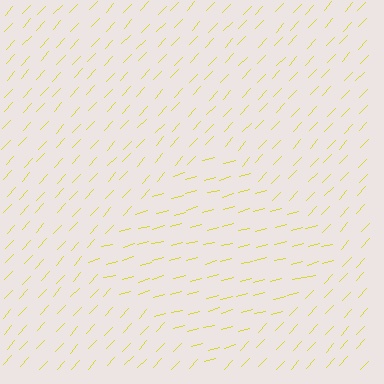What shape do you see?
I see a diamond.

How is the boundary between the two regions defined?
The boundary is defined purely by a change in line orientation (approximately 32 degrees difference). All lines are the same color and thickness.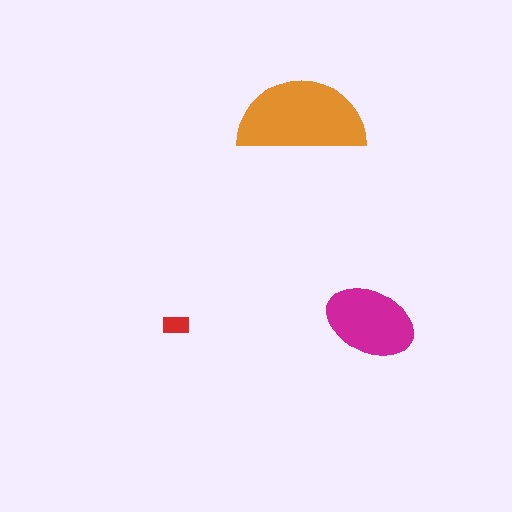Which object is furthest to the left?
The red rectangle is leftmost.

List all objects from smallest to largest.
The red rectangle, the magenta ellipse, the orange semicircle.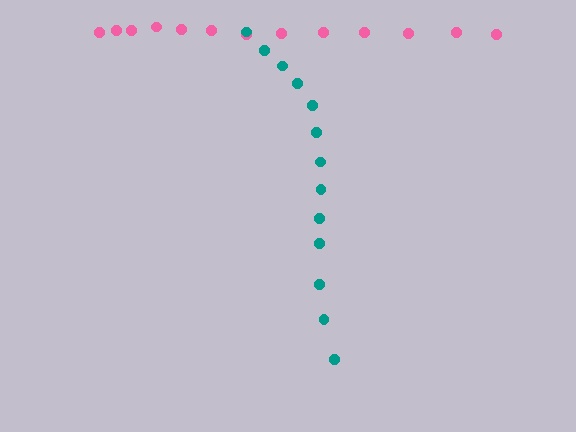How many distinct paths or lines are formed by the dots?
There are 2 distinct paths.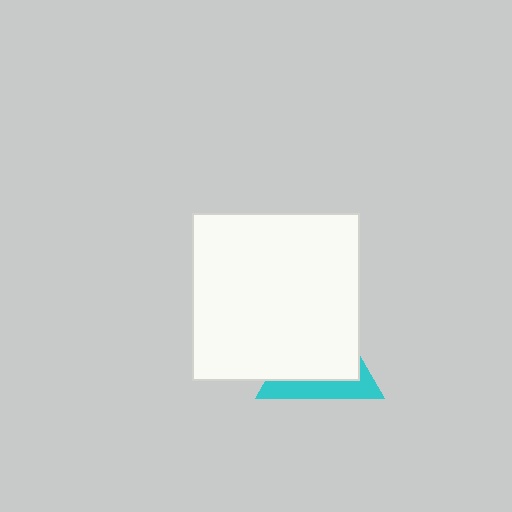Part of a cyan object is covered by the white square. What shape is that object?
It is a triangle.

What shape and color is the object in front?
The object in front is a white square.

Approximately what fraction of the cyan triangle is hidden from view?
Roughly 68% of the cyan triangle is hidden behind the white square.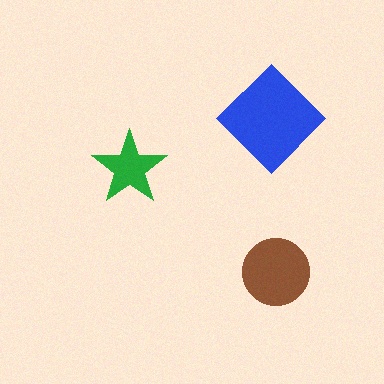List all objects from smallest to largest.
The green star, the brown circle, the blue diamond.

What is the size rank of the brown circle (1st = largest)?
2nd.